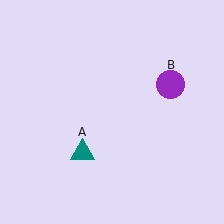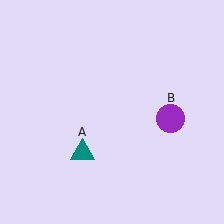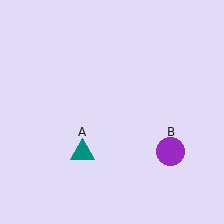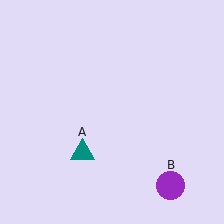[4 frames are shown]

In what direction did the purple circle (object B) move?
The purple circle (object B) moved down.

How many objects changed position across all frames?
1 object changed position: purple circle (object B).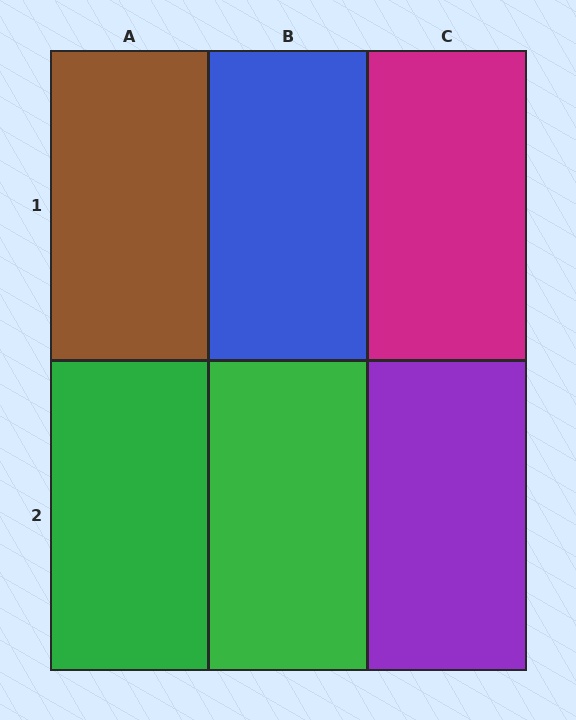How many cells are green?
2 cells are green.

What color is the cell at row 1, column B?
Blue.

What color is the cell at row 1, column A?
Brown.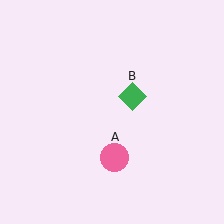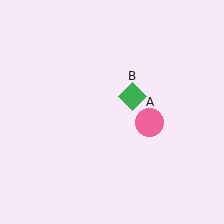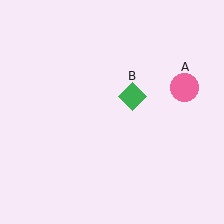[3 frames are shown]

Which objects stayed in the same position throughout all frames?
Green diamond (object B) remained stationary.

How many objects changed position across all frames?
1 object changed position: pink circle (object A).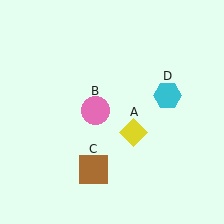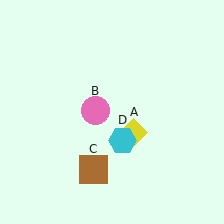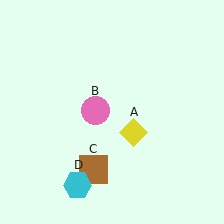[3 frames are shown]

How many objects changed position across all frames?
1 object changed position: cyan hexagon (object D).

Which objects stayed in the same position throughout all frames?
Yellow diamond (object A) and pink circle (object B) and brown square (object C) remained stationary.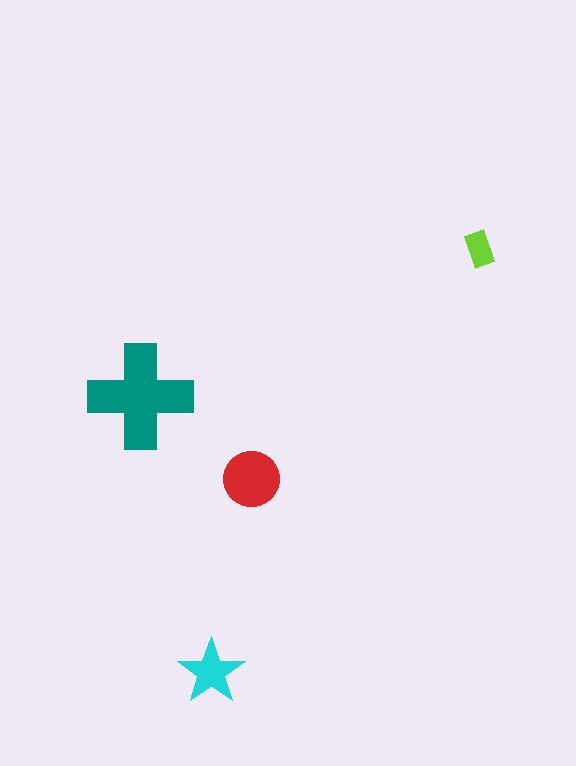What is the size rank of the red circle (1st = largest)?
2nd.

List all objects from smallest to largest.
The lime rectangle, the cyan star, the red circle, the teal cross.